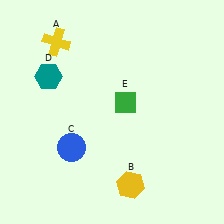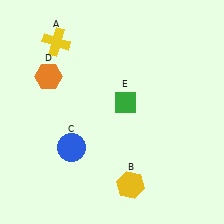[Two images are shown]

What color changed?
The hexagon (D) changed from teal in Image 1 to orange in Image 2.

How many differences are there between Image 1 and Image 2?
There is 1 difference between the two images.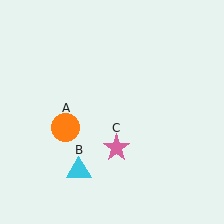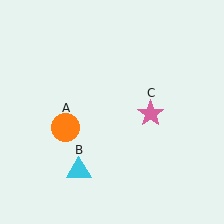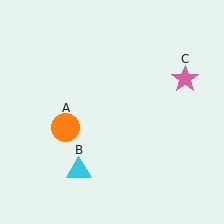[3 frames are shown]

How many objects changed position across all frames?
1 object changed position: pink star (object C).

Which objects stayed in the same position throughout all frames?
Orange circle (object A) and cyan triangle (object B) remained stationary.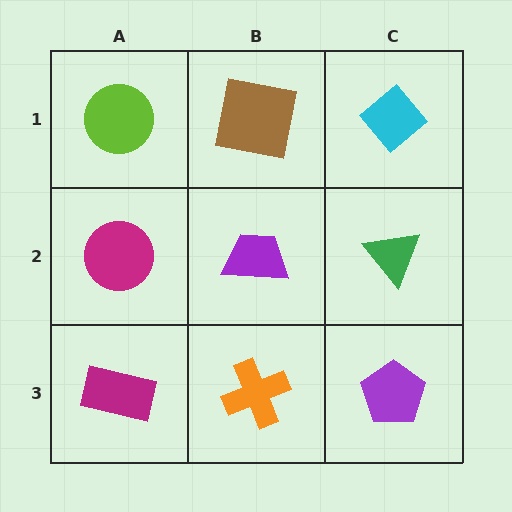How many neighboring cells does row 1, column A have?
2.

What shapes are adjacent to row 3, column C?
A green triangle (row 2, column C), an orange cross (row 3, column B).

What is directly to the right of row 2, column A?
A purple trapezoid.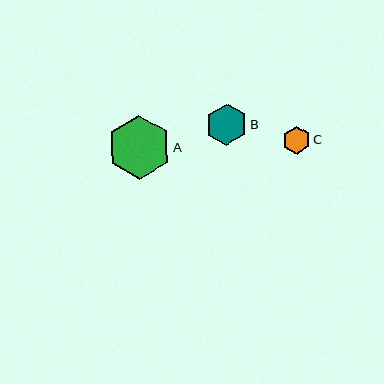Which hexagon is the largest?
Hexagon A is the largest with a size of approximately 64 pixels.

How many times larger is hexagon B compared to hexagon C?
Hexagon B is approximately 1.5 times the size of hexagon C.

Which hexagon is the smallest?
Hexagon C is the smallest with a size of approximately 28 pixels.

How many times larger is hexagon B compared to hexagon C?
Hexagon B is approximately 1.5 times the size of hexagon C.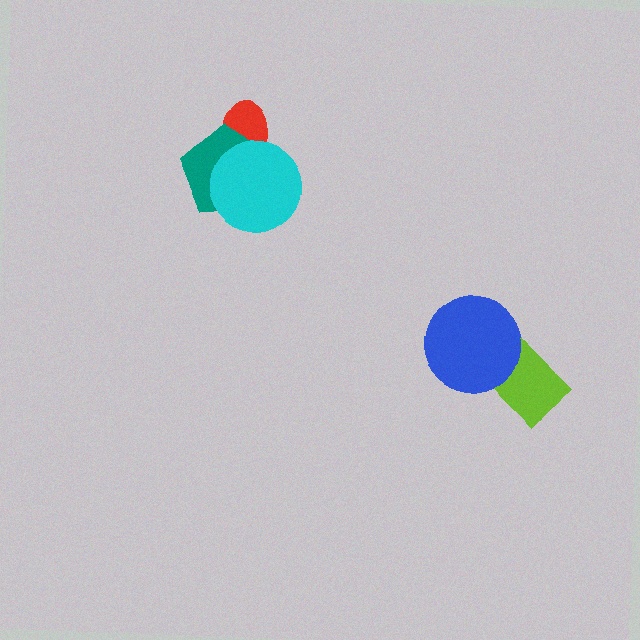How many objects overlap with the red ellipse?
2 objects overlap with the red ellipse.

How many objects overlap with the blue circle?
1 object overlaps with the blue circle.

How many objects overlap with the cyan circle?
2 objects overlap with the cyan circle.